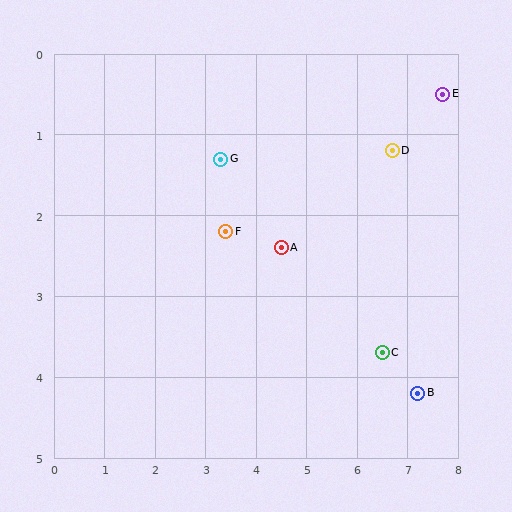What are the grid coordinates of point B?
Point B is at approximately (7.2, 4.2).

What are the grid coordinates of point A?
Point A is at approximately (4.5, 2.4).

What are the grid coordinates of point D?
Point D is at approximately (6.7, 1.2).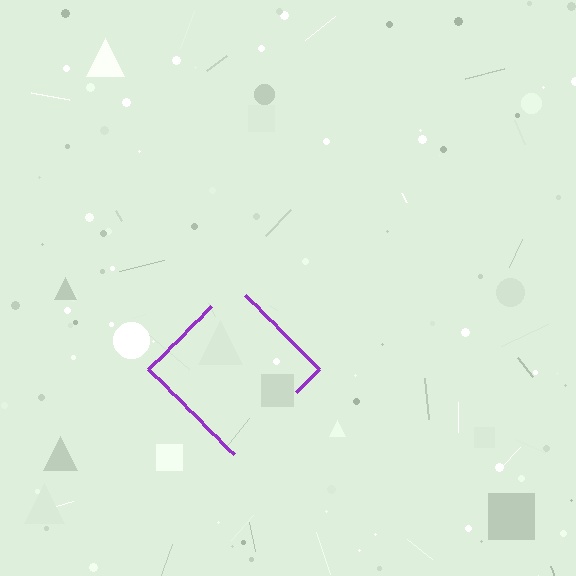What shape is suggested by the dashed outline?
The dashed outline suggests a diamond.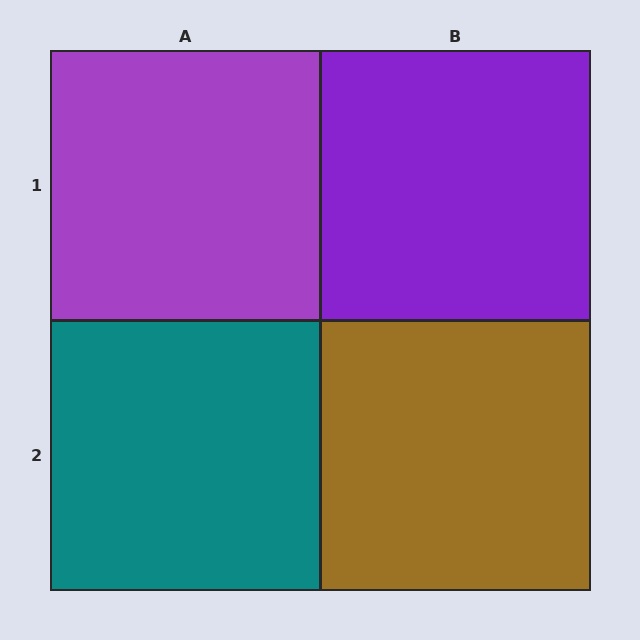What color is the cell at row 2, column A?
Teal.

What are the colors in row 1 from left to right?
Purple, purple.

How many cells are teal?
1 cell is teal.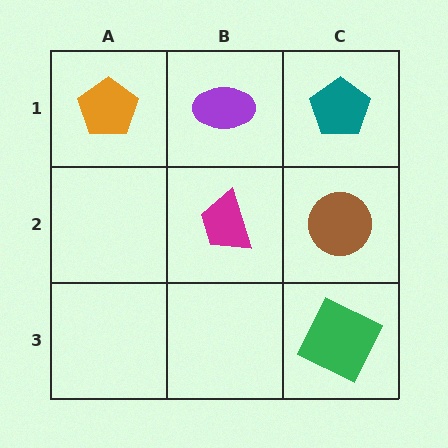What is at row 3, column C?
A green square.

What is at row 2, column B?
A magenta trapezoid.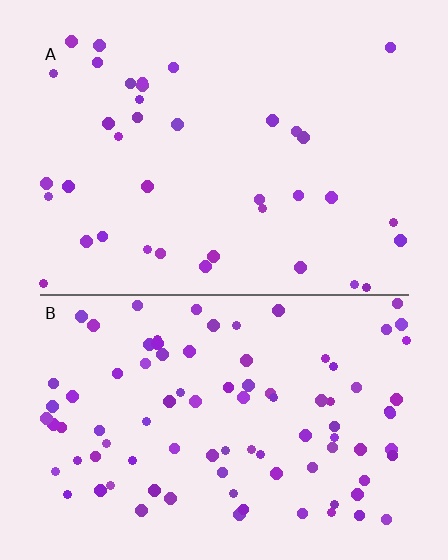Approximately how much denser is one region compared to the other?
Approximately 2.4× — region B over region A.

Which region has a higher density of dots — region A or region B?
B (the bottom).